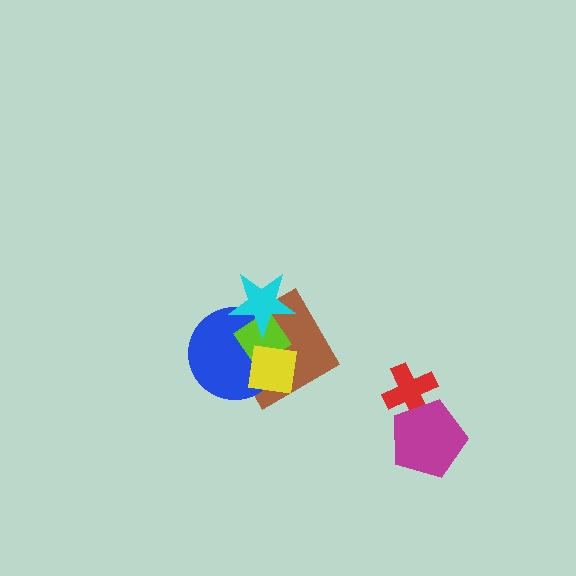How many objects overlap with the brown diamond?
4 objects overlap with the brown diamond.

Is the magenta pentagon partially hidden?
No, no other shape covers it.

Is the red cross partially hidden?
Yes, it is partially covered by another shape.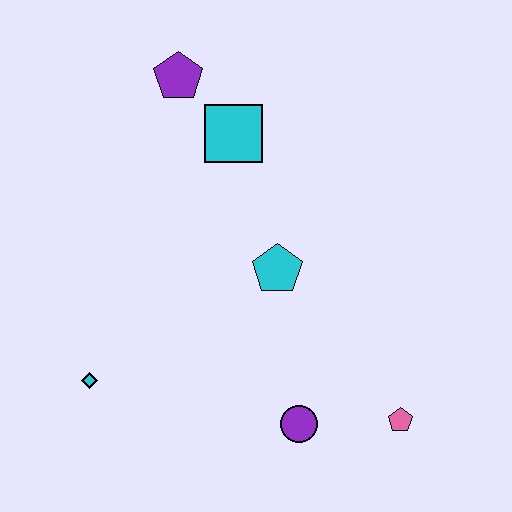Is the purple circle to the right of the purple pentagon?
Yes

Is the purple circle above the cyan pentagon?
No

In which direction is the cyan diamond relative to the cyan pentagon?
The cyan diamond is to the left of the cyan pentagon.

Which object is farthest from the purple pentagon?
The pink pentagon is farthest from the purple pentagon.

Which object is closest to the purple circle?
The pink pentagon is closest to the purple circle.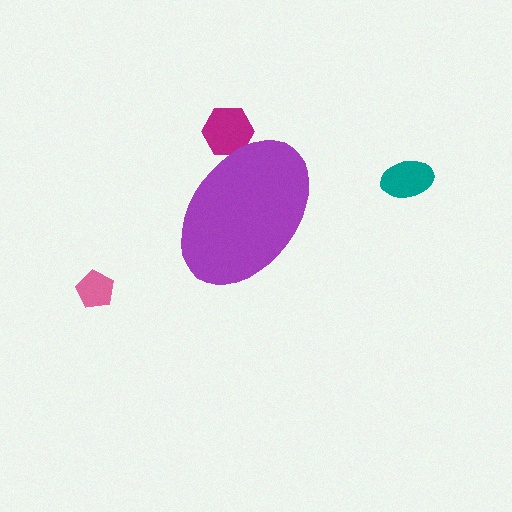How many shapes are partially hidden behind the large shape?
1 shape is partially hidden.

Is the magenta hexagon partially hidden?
Yes, the magenta hexagon is partially hidden behind the purple ellipse.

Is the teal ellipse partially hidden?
No, the teal ellipse is fully visible.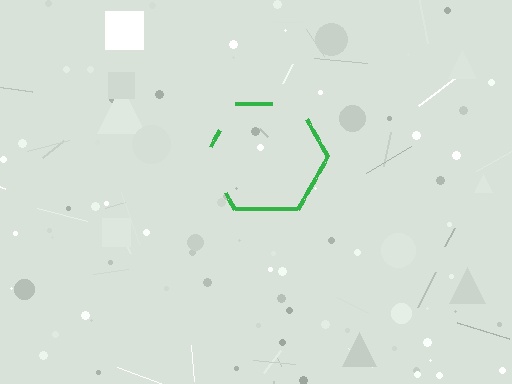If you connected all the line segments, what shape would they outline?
They would outline a hexagon.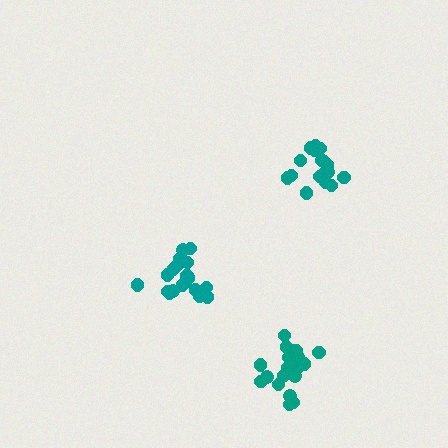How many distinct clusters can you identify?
There are 3 distinct clusters.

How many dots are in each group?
Group 1: 17 dots, Group 2: 21 dots, Group 3: 20 dots (58 total).